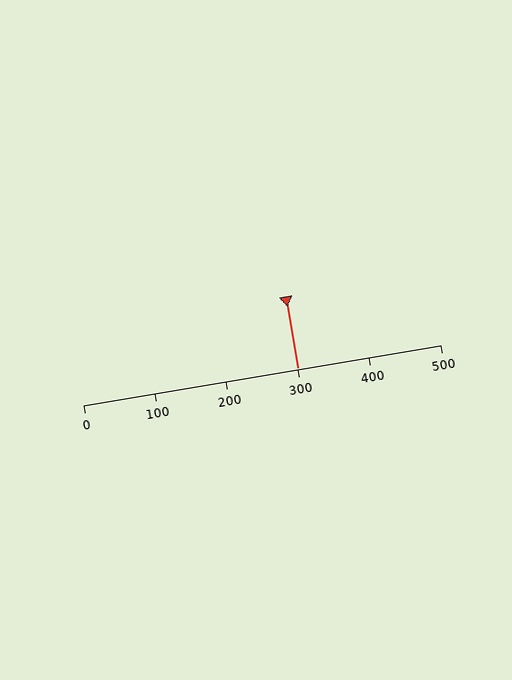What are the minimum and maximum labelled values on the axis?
The axis runs from 0 to 500.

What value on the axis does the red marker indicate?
The marker indicates approximately 300.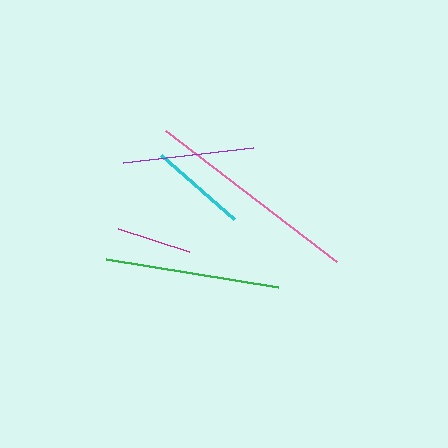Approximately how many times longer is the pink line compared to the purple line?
The pink line is approximately 1.6 times the length of the purple line.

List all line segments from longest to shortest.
From longest to shortest: pink, green, purple, cyan, magenta.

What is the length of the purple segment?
The purple segment is approximately 132 pixels long.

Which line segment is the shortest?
The magenta line is the shortest at approximately 74 pixels.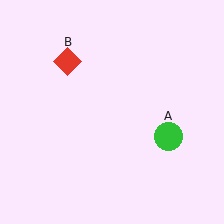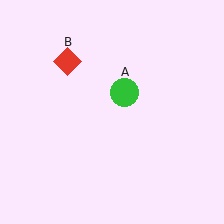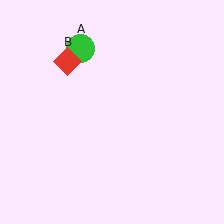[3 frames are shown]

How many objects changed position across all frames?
1 object changed position: green circle (object A).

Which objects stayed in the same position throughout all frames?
Red diamond (object B) remained stationary.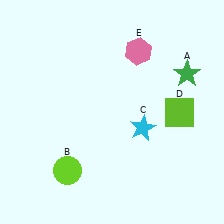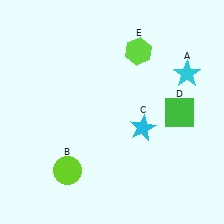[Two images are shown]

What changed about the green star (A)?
In Image 1, A is green. In Image 2, it changed to cyan.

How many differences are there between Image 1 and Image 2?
There are 3 differences between the two images.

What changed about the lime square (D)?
In Image 1, D is lime. In Image 2, it changed to green.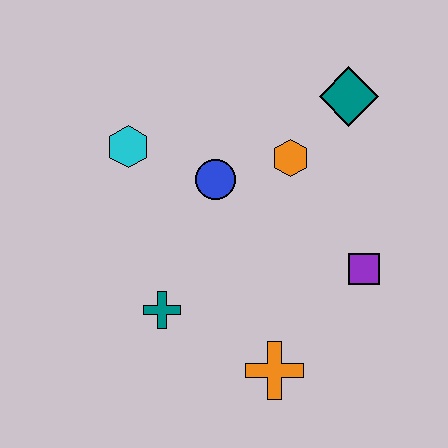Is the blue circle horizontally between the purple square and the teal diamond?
No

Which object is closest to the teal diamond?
The orange hexagon is closest to the teal diamond.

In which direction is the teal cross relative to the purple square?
The teal cross is to the left of the purple square.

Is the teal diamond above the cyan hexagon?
Yes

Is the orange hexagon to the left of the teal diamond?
Yes